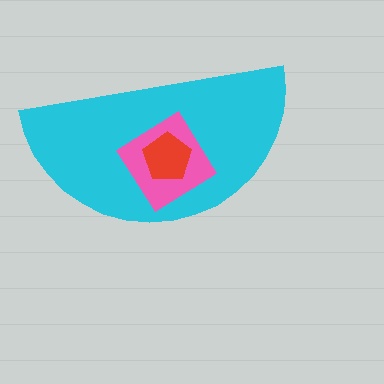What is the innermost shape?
The red pentagon.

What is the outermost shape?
The cyan semicircle.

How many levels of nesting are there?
3.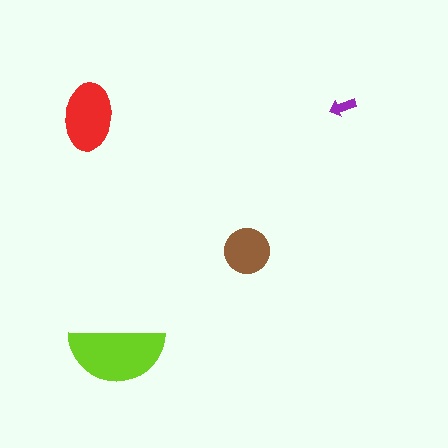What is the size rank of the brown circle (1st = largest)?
3rd.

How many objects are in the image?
There are 4 objects in the image.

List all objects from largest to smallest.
The lime semicircle, the red ellipse, the brown circle, the purple arrow.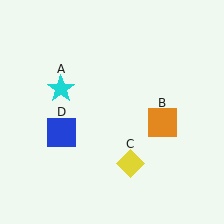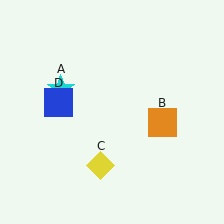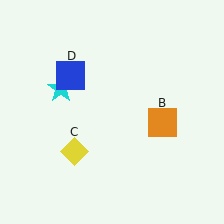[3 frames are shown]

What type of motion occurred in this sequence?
The yellow diamond (object C), blue square (object D) rotated clockwise around the center of the scene.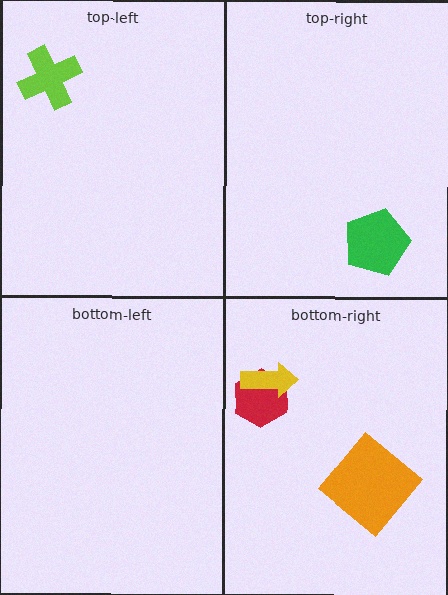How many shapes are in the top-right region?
1.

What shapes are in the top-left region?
The lime cross.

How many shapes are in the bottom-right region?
3.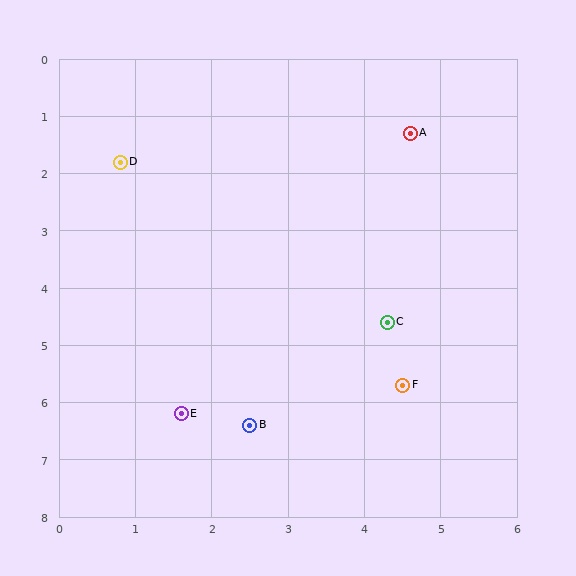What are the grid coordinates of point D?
Point D is at approximately (0.8, 1.8).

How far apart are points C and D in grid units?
Points C and D are about 4.5 grid units apart.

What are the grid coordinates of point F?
Point F is at approximately (4.5, 5.7).